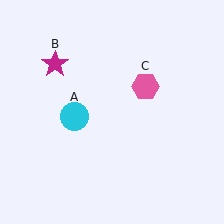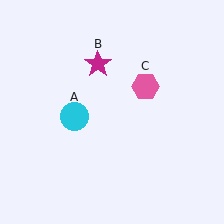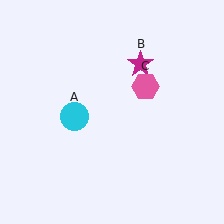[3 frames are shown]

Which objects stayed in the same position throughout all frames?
Cyan circle (object A) and pink hexagon (object C) remained stationary.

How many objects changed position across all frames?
1 object changed position: magenta star (object B).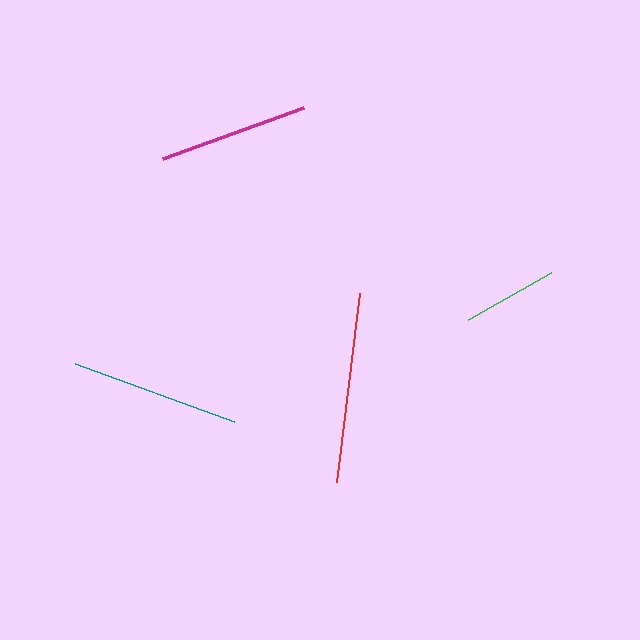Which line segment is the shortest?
The green line is the shortest at approximately 96 pixels.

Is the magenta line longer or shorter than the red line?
The red line is longer than the magenta line.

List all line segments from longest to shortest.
From longest to shortest: red, teal, magenta, green.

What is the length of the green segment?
The green segment is approximately 96 pixels long.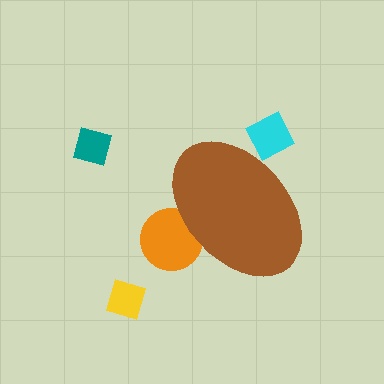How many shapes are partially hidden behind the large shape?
2 shapes are partially hidden.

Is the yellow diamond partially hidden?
No, the yellow diamond is fully visible.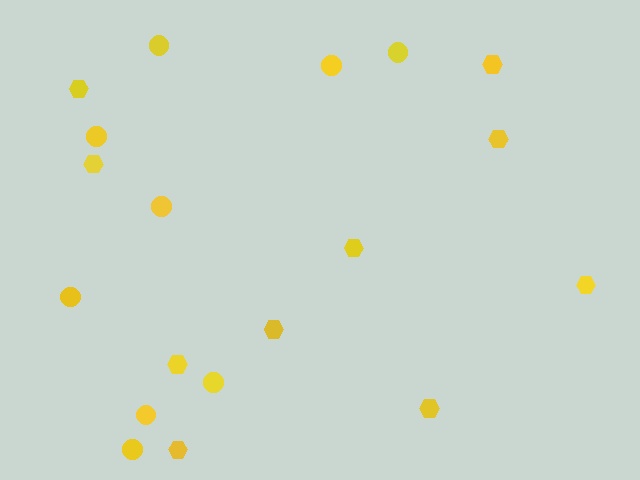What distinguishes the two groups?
There are 2 groups: one group of hexagons (10) and one group of circles (9).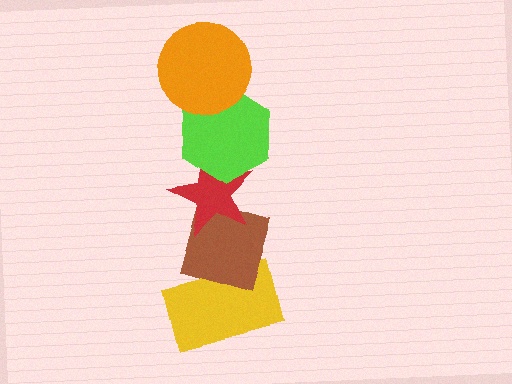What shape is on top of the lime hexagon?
The orange circle is on top of the lime hexagon.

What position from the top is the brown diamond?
The brown diamond is 4th from the top.